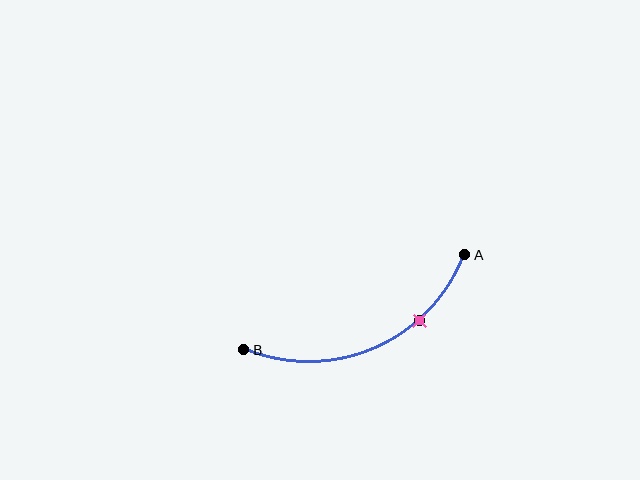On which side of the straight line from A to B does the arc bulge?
The arc bulges below the straight line connecting A and B.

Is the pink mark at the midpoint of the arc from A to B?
No. The pink mark lies on the arc but is closer to endpoint A. The arc midpoint would be at the point on the curve equidistant along the arc from both A and B.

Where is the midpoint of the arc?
The arc midpoint is the point on the curve farthest from the straight line joining A and B. It sits below that line.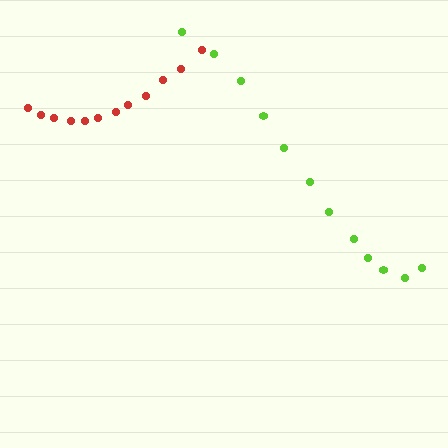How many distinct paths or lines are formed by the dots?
There are 2 distinct paths.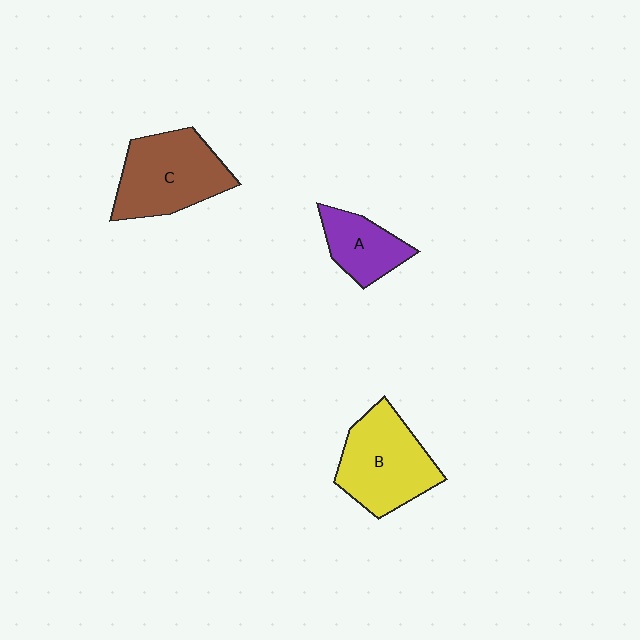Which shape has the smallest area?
Shape A (purple).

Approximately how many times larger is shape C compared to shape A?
Approximately 1.8 times.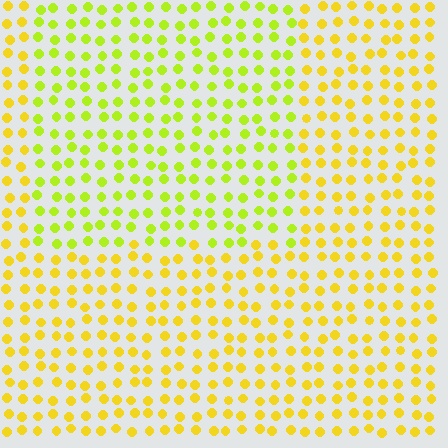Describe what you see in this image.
The image is filled with small yellow elements in a uniform arrangement. A rectangle-shaped region is visible where the elements are tinted to a slightly different hue, forming a subtle color boundary.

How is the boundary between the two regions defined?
The boundary is defined purely by a slight shift in hue (about 28 degrees). Spacing, size, and orientation are identical on both sides.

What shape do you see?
I see a rectangle.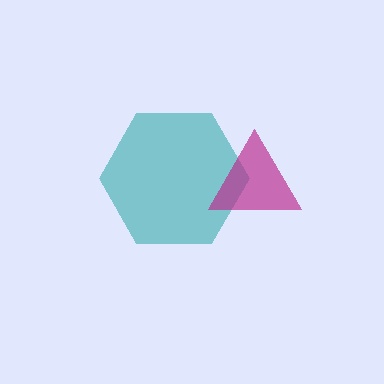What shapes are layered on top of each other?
The layered shapes are: a teal hexagon, a magenta triangle.